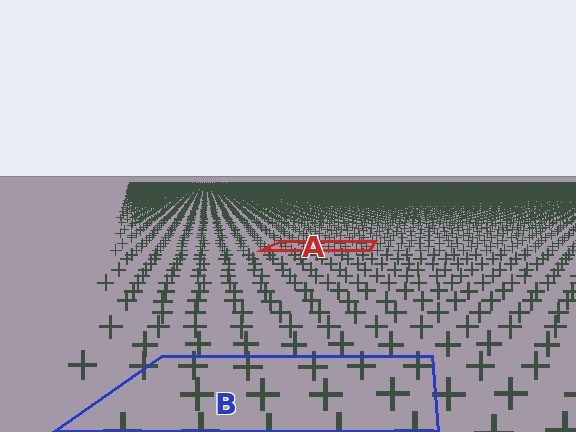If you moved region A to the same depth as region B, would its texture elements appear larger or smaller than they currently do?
They would appear larger. At a closer depth, the same texture elements are projected at a bigger on-screen size.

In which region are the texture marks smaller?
The texture marks are smaller in region A, because it is farther away.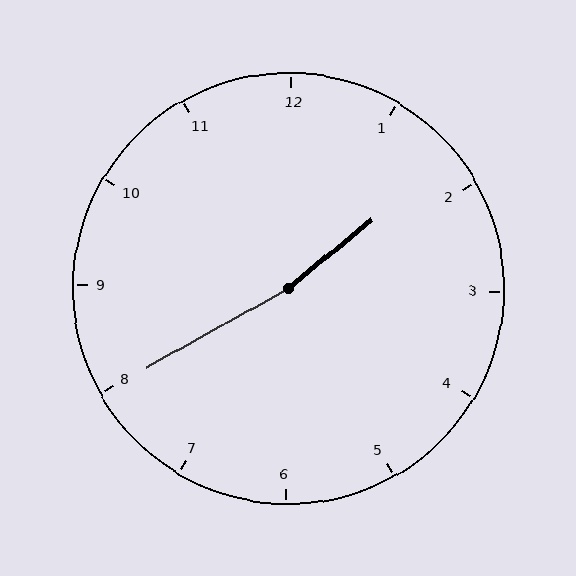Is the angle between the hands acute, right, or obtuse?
It is obtuse.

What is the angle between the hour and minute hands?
Approximately 170 degrees.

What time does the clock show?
1:40.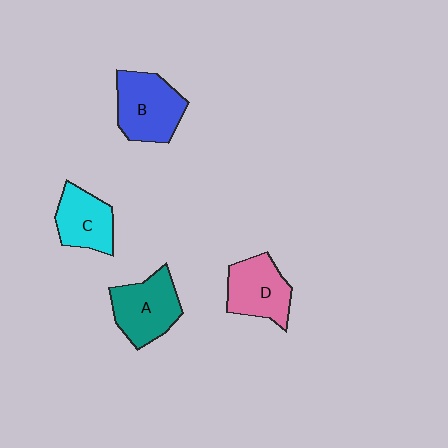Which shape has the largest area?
Shape B (blue).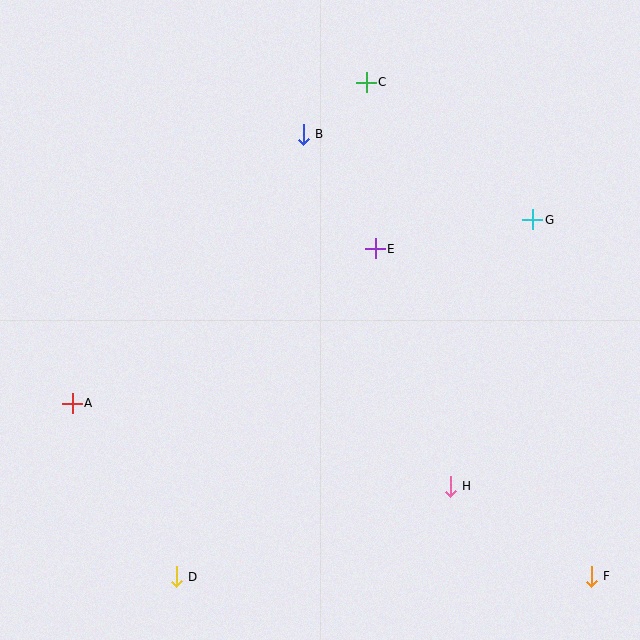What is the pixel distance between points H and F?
The distance between H and F is 168 pixels.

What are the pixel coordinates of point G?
Point G is at (533, 220).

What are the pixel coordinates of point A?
Point A is at (72, 403).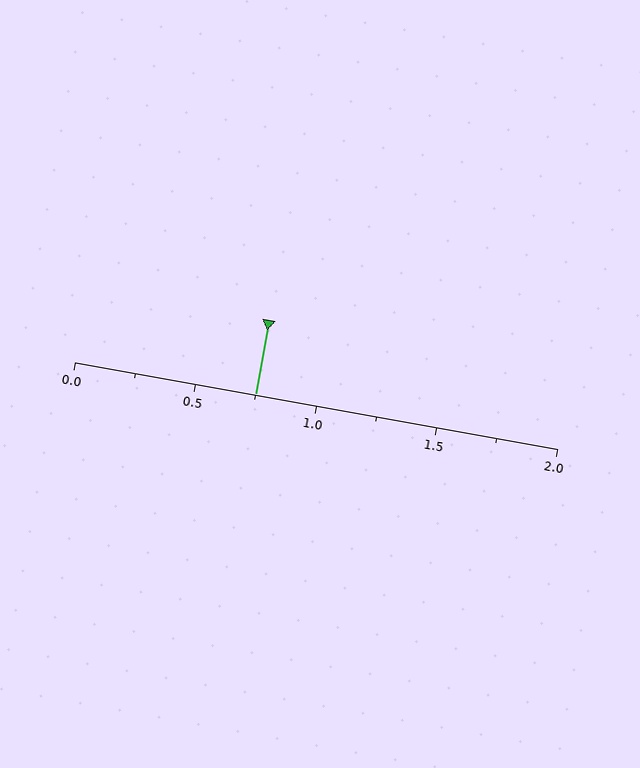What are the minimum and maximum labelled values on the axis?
The axis runs from 0.0 to 2.0.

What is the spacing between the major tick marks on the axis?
The major ticks are spaced 0.5 apart.